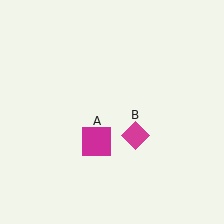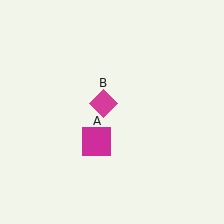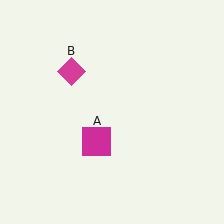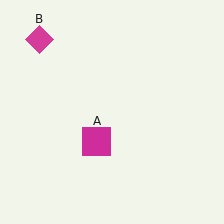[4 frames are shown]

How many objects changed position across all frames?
1 object changed position: magenta diamond (object B).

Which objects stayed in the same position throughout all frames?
Magenta square (object A) remained stationary.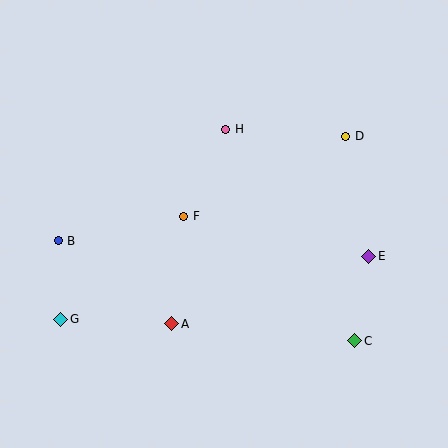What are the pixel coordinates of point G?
Point G is at (61, 319).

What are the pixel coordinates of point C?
Point C is at (355, 341).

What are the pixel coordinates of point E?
Point E is at (369, 256).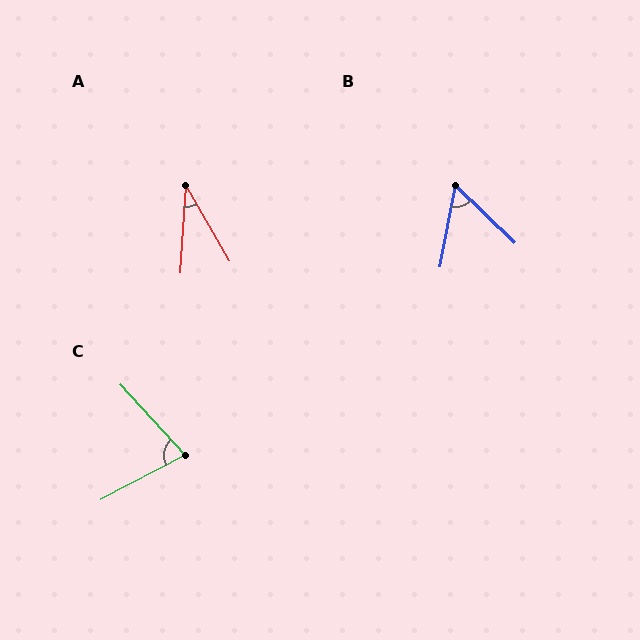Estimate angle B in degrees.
Approximately 57 degrees.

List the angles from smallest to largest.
A (33°), B (57°), C (75°).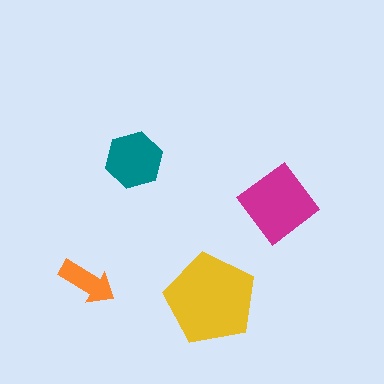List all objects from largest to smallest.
The yellow pentagon, the magenta diamond, the teal hexagon, the orange arrow.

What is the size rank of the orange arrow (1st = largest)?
4th.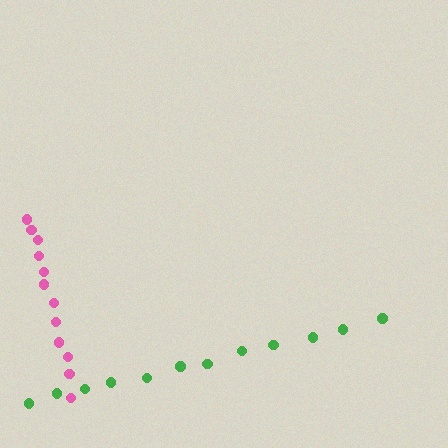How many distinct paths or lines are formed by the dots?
There are 2 distinct paths.